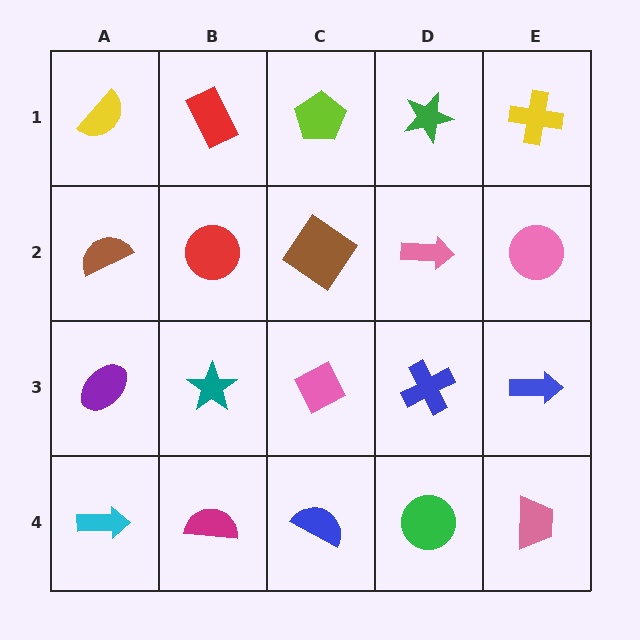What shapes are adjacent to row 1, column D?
A pink arrow (row 2, column D), a lime pentagon (row 1, column C), a yellow cross (row 1, column E).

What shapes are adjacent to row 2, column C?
A lime pentagon (row 1, column C), a pink diamond (row 3, column C), a red circle (row 2, column B), a pink arrow (row 2, column D).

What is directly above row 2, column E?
A yellow cross.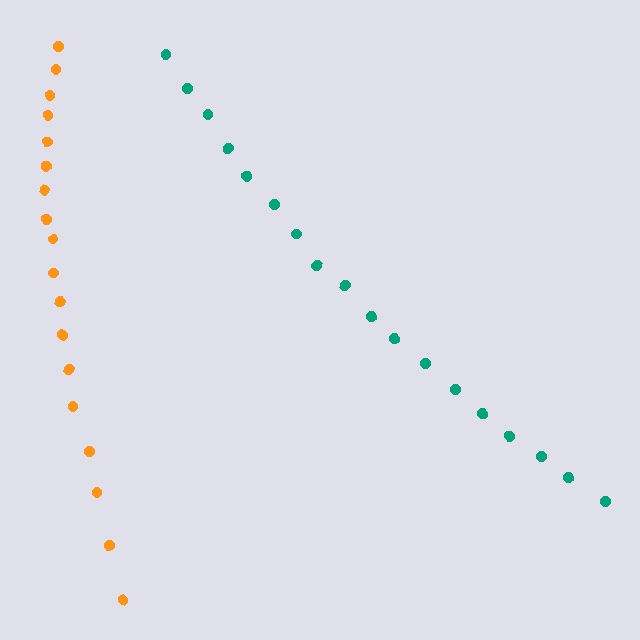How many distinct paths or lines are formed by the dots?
There are 2 distinct paths.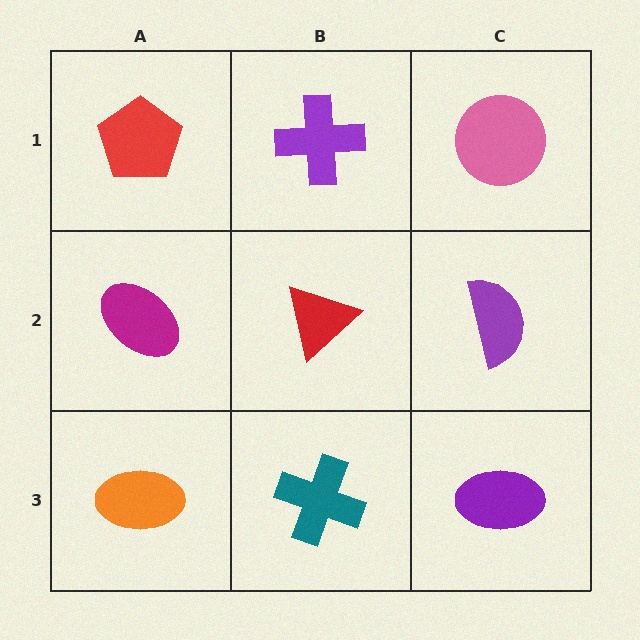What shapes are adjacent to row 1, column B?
A red triangle (row 2, column B), a red pentagon (row 1, column A), a pink circle (row 1, column C).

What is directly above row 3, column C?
A purple semicircle.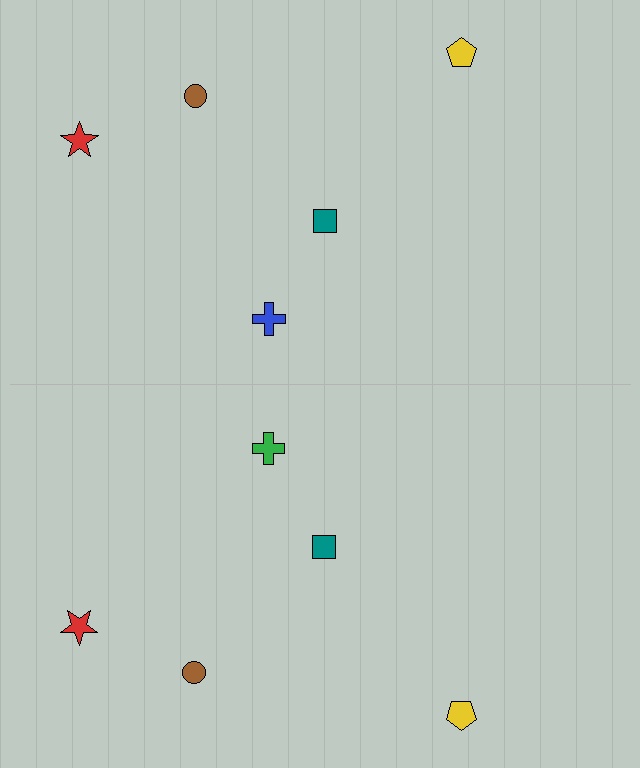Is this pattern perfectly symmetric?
No, the pattern is not perfectly symmetric. The green cross on the bottom side breaks the symmetry — its mirror counterpart is blue.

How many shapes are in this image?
There are 10 shapes in this image.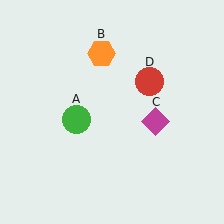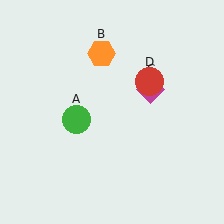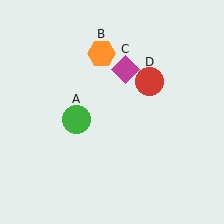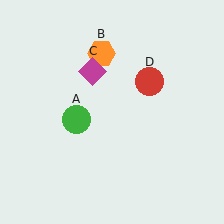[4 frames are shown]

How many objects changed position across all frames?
1 object changed position: magenta diamond (object C).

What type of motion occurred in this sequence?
The magenta diamond (object C) rotated counterclockwise around the center of the scene.